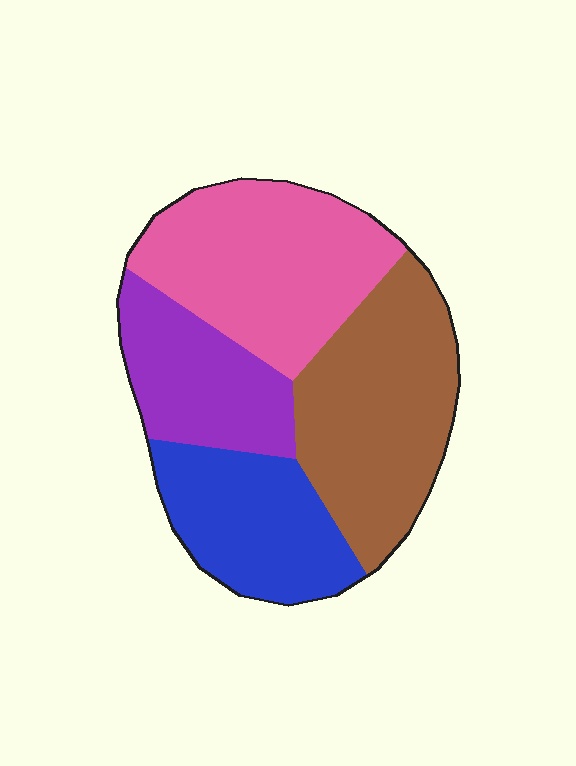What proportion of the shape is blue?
Blue covers about 20% of the shape.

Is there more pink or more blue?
Pink.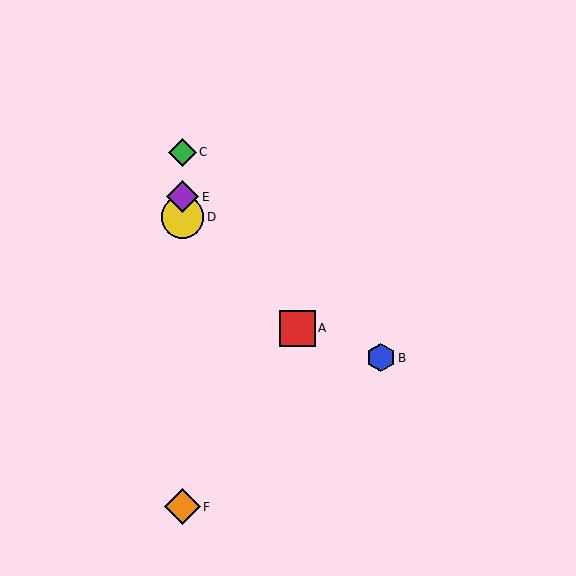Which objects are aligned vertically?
Objects C, D, E, F are aligned vertically.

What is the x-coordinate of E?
Object E is at x≈183.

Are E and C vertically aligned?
Yes, both are at x≈183.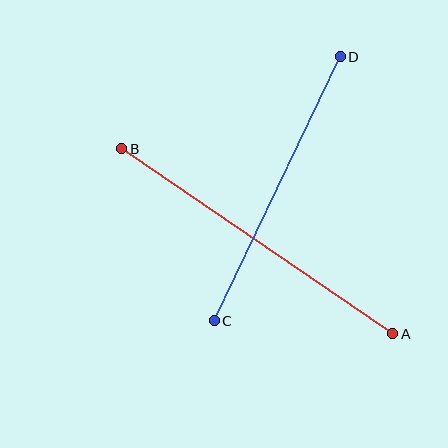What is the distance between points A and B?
The distance is approximately 328 pixels.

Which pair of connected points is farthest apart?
Points A and B are farthest apart.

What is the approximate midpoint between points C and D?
The midpoint is at approximately (277, 189) pixels.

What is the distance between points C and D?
The distance is approximately 292 pixels.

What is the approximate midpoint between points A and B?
The midpoint is at approximately (257, 241) pixels.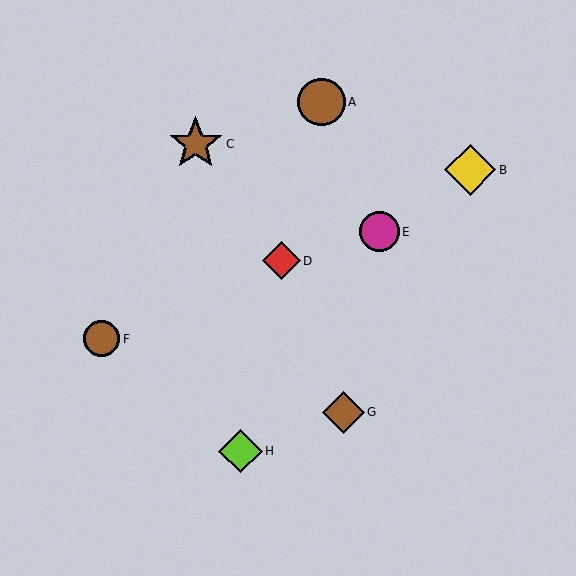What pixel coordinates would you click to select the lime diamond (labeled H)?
Click at (240, 451) to select the lime diamond H.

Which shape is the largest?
The brown star (labeled C) is the largest.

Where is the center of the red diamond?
The center of the red diamond is at (282, 261).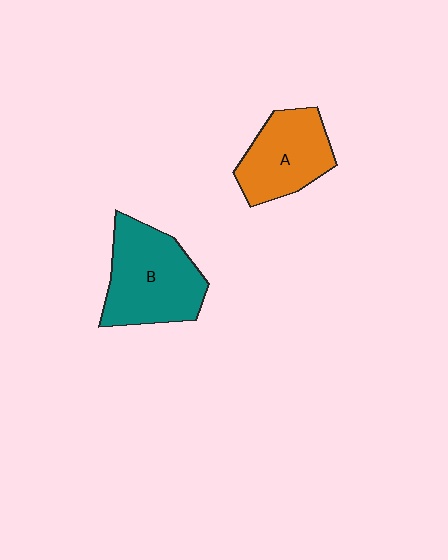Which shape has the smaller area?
Shape A (orange).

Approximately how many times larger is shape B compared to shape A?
Approximately 1.3 times.